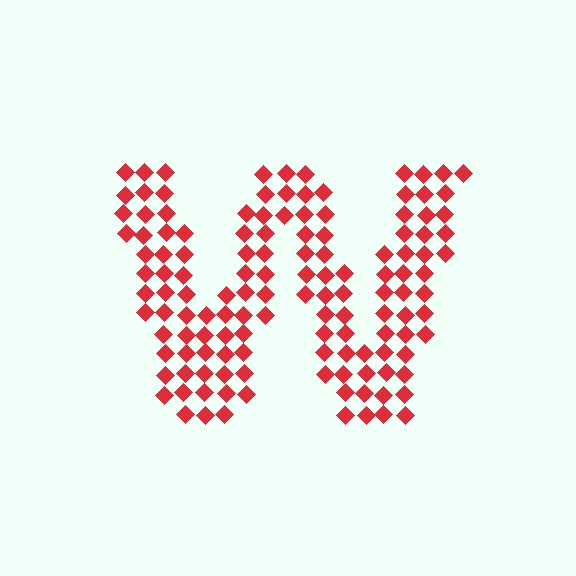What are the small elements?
The small elements are diamonds.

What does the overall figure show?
The overall figure shows the letter W.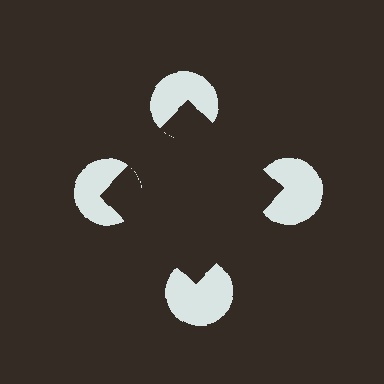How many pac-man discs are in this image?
There are 4 — one at each vertex of the illusory square.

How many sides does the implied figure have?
4 sides.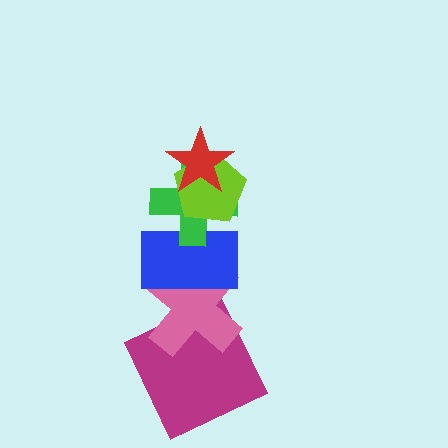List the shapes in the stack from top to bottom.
From top to bottom: the red star, the lime pentagon, the green cross, the blue rectangle, the pink cross, the magenta square.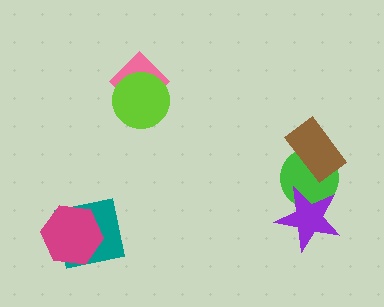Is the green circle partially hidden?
Yes, it is partially covered by another shape.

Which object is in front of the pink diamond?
The lime circle is in front of the pink diamond.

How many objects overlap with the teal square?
1 object overlaps with the teal square.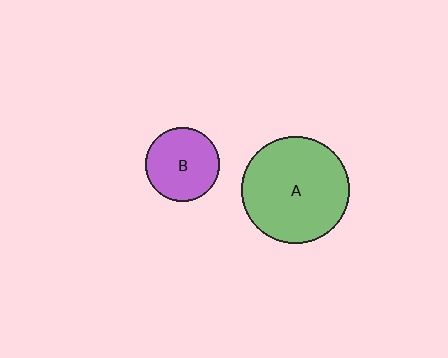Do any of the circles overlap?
No, none of the circles overlap.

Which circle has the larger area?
Circle A (green).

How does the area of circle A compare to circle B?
Approximately 2.1 times.